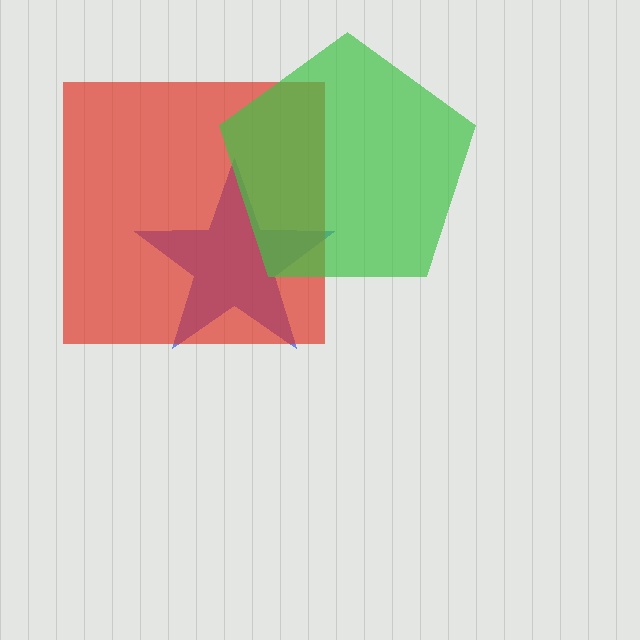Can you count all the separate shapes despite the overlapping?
Yes, there are 3 separate shapes.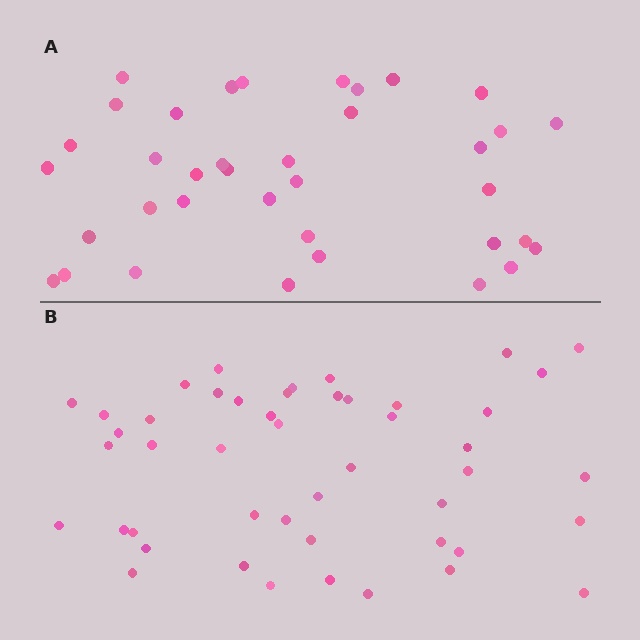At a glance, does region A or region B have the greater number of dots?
Region B (the bottom region) has more dots.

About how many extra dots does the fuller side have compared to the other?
Region B has roughly 10 or so more dots than region A.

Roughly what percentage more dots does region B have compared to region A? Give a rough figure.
About 25% more.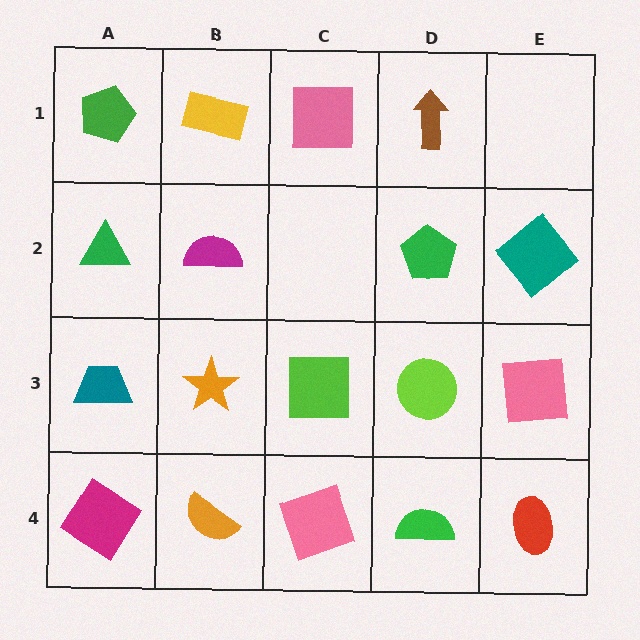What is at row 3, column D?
A lime circle.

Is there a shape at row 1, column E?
No, that cell is empty.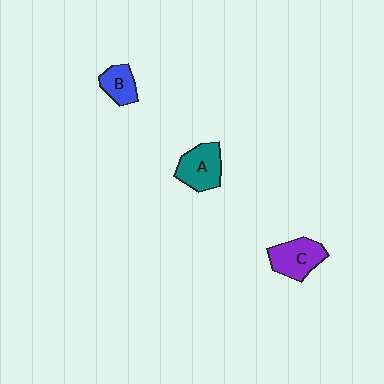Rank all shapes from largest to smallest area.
From largest to smallest: C (purple), A (teal), B (blue).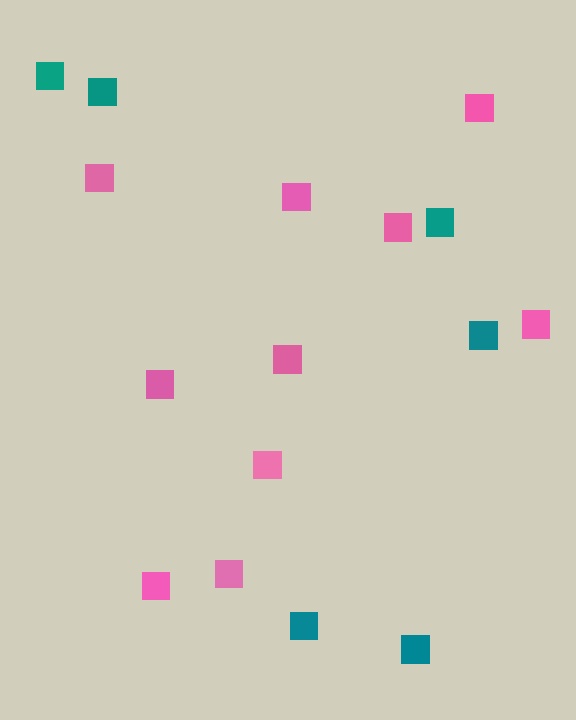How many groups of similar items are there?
There are 2 groups: one group of teal squares (6) and one group of pink squares (10).